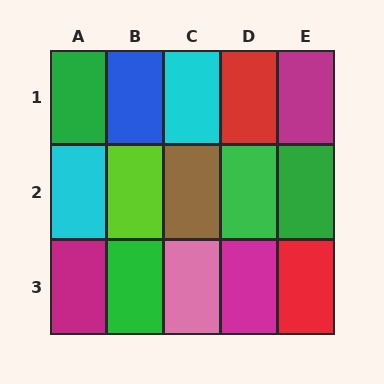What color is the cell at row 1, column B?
Blue.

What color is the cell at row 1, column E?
Magenta.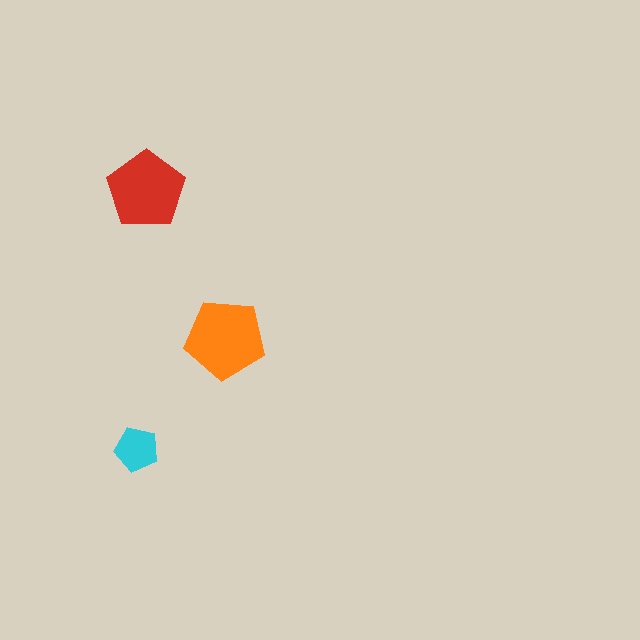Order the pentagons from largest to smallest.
the orange one, the red one, the cyan one.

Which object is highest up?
The red pentagon is topmost.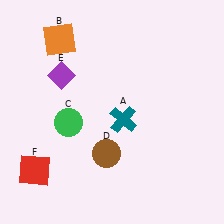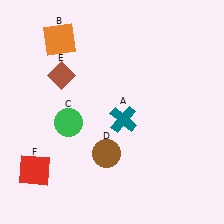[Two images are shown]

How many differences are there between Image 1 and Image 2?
There is 1 difference between the two images.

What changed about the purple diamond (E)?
In Image 1, E is purple. In Image 2, it changed to brown.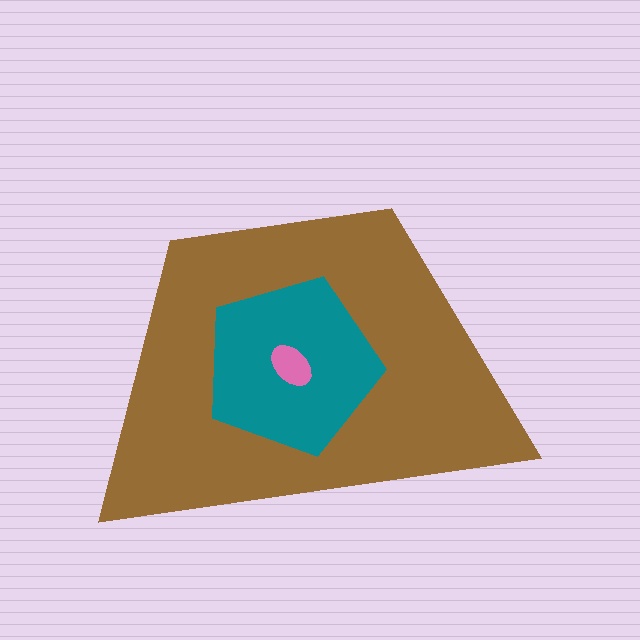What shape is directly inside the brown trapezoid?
The teal pentagon.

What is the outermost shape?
The brown trapezoid.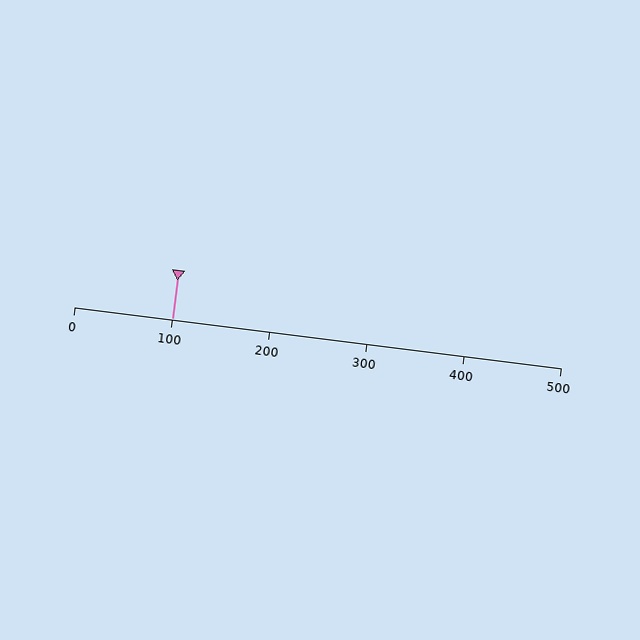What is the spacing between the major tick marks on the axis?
The major ticks are spaced 100 apart.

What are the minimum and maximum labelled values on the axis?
The axis runs from 0 to 500.